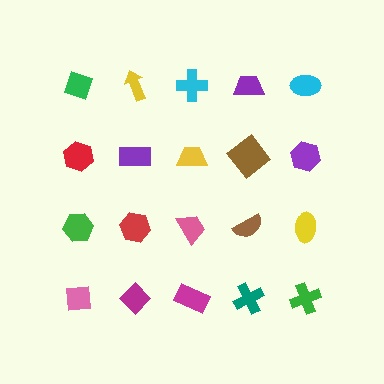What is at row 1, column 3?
A cyan cross.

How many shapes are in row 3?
5 shapes.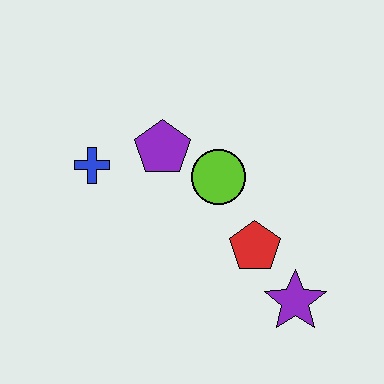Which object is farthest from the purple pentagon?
The purple star is farthest from the purple pentagon.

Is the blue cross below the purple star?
No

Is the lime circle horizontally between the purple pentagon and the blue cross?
No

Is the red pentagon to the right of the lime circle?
Yes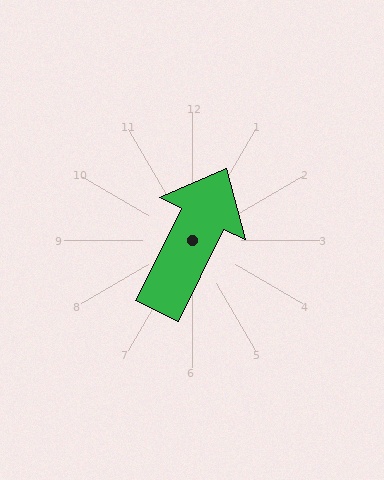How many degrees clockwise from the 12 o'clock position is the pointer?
Approximately 26 degrees.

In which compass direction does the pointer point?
Northeast.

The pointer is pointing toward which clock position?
Roughly 1 o'clock.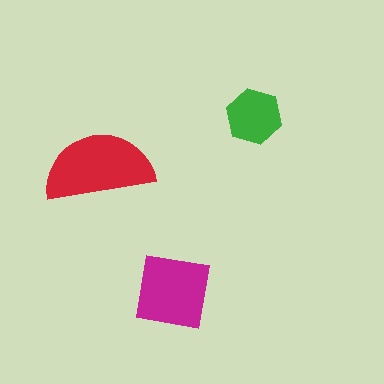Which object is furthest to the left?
The red semicircle is leftmost.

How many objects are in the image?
There are 3 objects in the image.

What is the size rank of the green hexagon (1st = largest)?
3rd.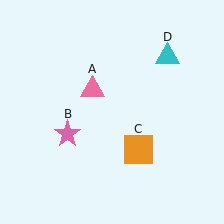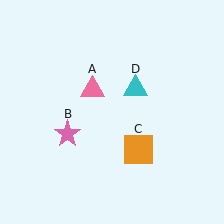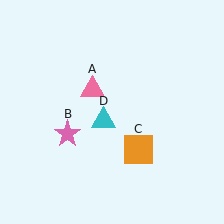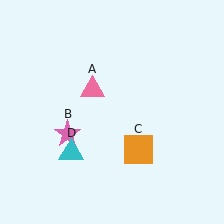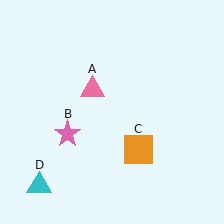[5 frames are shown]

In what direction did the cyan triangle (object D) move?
The cyan triangle (object D) moved down and to the left.